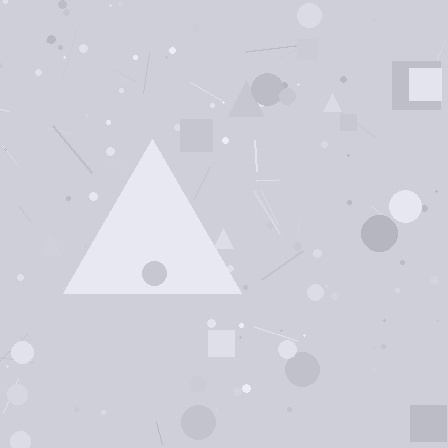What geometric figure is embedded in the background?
A triangle is embedded in the background.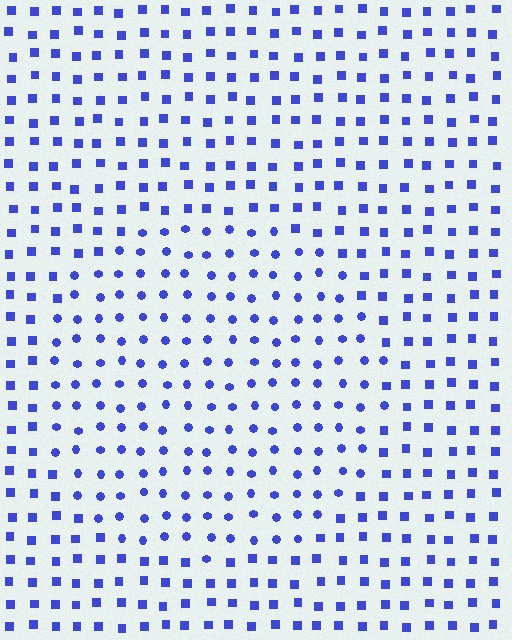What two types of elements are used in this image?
The image uses circles inside the circle region and squares outside it.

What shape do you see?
I see a circle.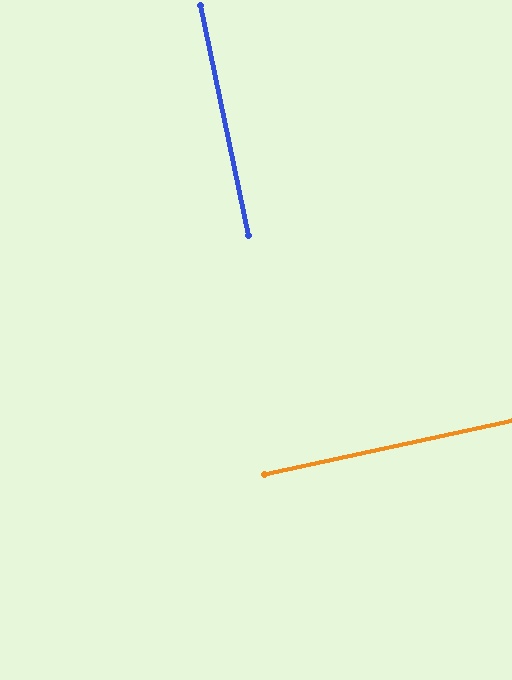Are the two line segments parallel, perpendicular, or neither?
Perpendicular — they meet at approximately 90°.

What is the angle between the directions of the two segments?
Approximately 90 degrees.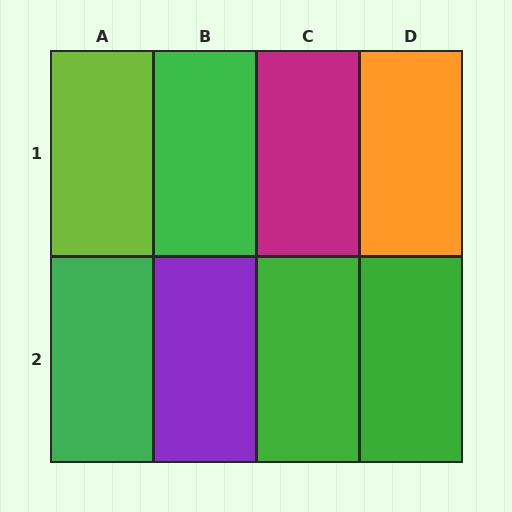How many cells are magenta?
1 cell is magenta.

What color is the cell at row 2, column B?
Purple.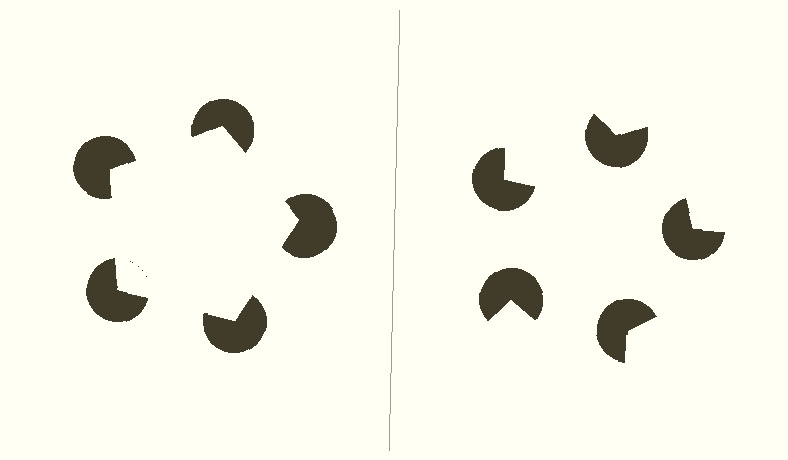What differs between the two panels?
The pac-man discs are positioned identically on both sides; only the wedge orientations differ. On the left they align to a pentagon; on the right they are misaligned.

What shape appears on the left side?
An illusory pentagon.